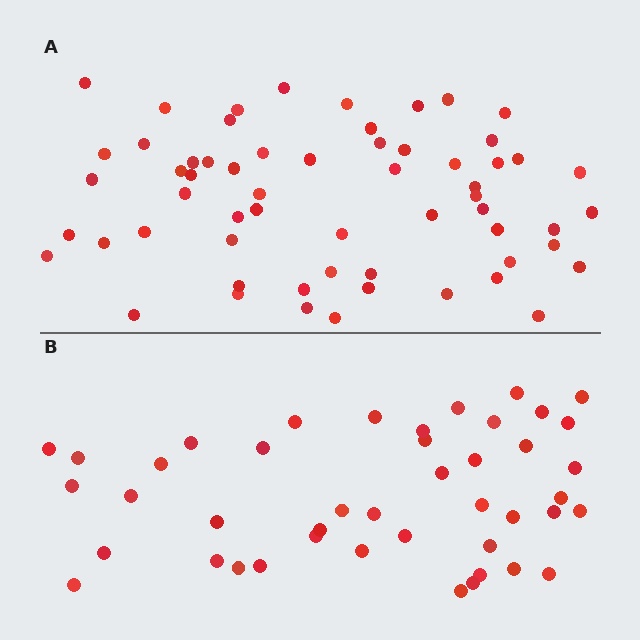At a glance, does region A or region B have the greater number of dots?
Region A (the top region) has more dots.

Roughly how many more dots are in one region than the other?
Region A has approximately 15 more dots than region B.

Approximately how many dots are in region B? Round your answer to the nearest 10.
About 40 dots. (The exact count is 44, which rounds to 40.)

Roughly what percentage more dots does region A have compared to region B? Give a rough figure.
About 35% more.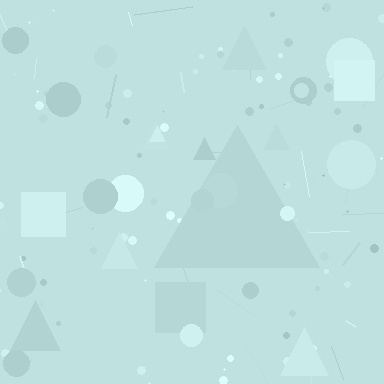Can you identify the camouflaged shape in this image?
The camouflaged shape is a triangle.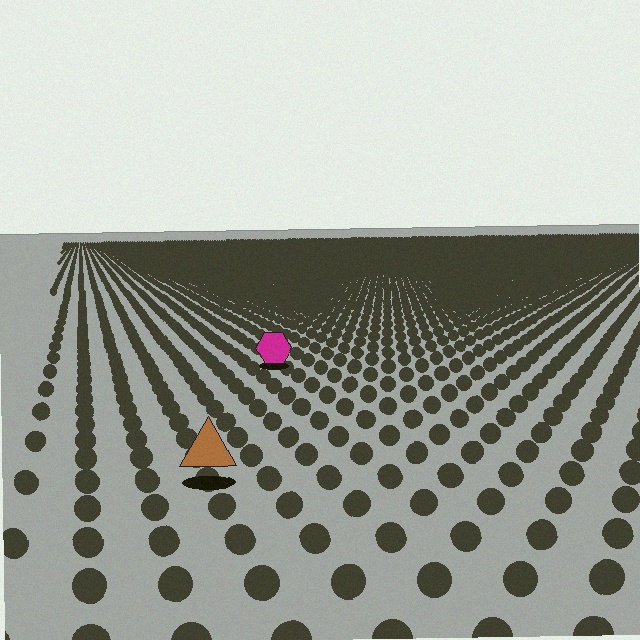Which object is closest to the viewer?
The brown triangle is closest. The texture marks near it are larger and more spread out.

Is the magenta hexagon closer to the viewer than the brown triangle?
No. The brown triangle is closer — you can tell from the texture gradient: the ground texture is coarser near it.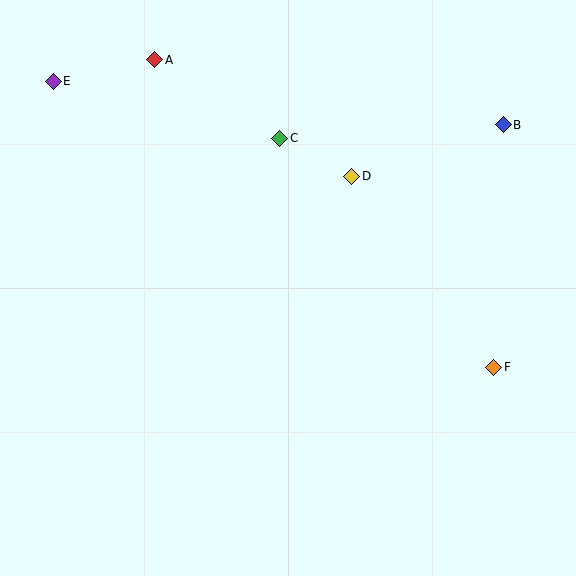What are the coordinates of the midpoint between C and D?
The midpoint between C and D is at (316, 157).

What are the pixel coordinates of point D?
Point D is at (352, 176).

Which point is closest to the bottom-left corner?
Point E is closest to the bottom-left corner.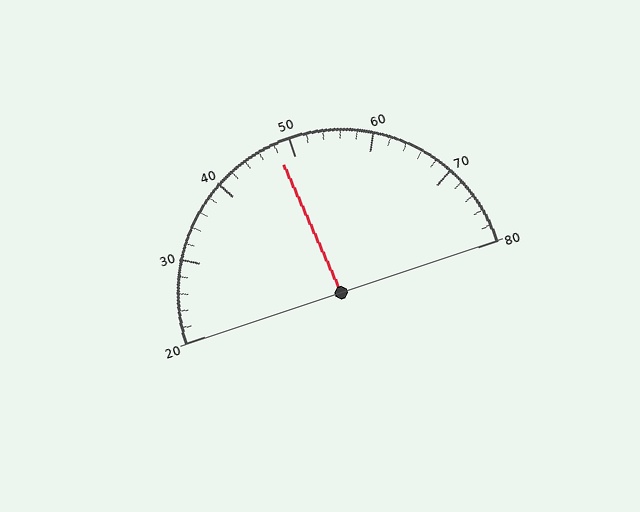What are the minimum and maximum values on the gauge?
The gauge ranges from 20 to 80.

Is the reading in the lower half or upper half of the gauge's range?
The reading is in the lower half of the range (20 to 80).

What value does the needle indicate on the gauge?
The needle indicates approximately 48.